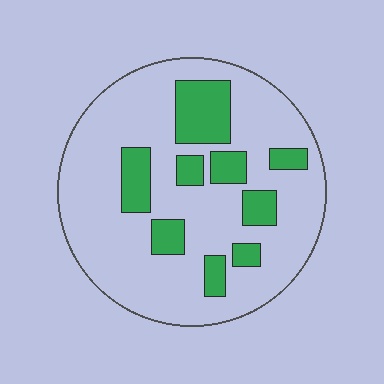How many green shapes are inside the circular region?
9.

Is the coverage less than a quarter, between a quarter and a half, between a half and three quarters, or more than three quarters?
Less than a quarter.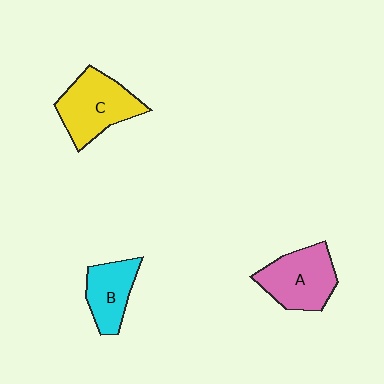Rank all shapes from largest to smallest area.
From largest to smallest: C (yellow), A (pink), B (cyan).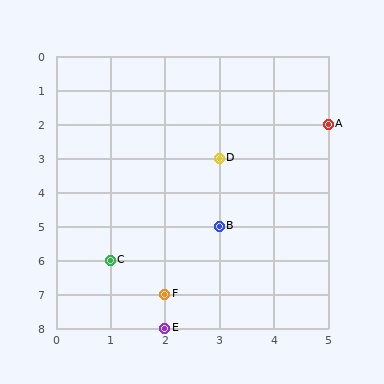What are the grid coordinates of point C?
Point C is at grid coordinates (1, 6).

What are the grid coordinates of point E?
Point E is at grid coordinates (2, 8).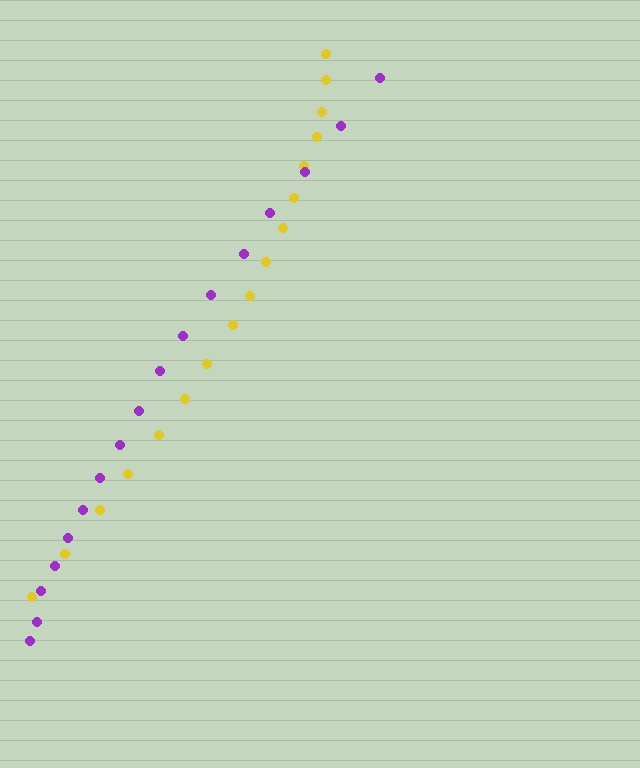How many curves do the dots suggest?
There are 2 distinct paths.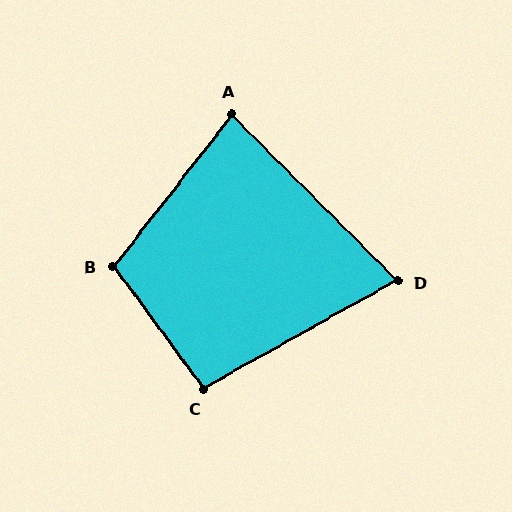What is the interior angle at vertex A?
Approximately 83 degrees (acute).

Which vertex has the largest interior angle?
B, at approximately 106 degrees.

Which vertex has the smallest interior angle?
D, at approximately 74 degrees.